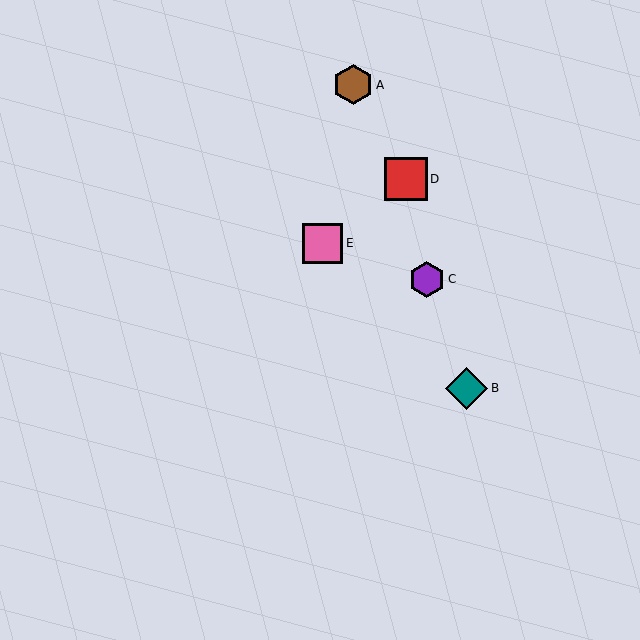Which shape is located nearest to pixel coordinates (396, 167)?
The red square (labeled D) at (406, 179) is nearest to that location.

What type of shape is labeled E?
Shape E is a pink square.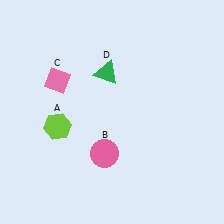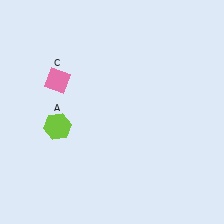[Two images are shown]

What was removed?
The pink circle (B), the green triangle (D) were removed in Image 2.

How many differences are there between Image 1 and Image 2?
There are 2 differences between the two images.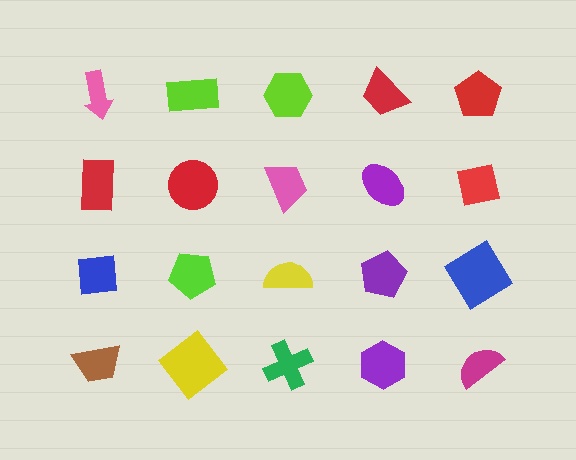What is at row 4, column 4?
A purple hexagon.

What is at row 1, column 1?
A pink arrow.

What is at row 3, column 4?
A purple pentagon.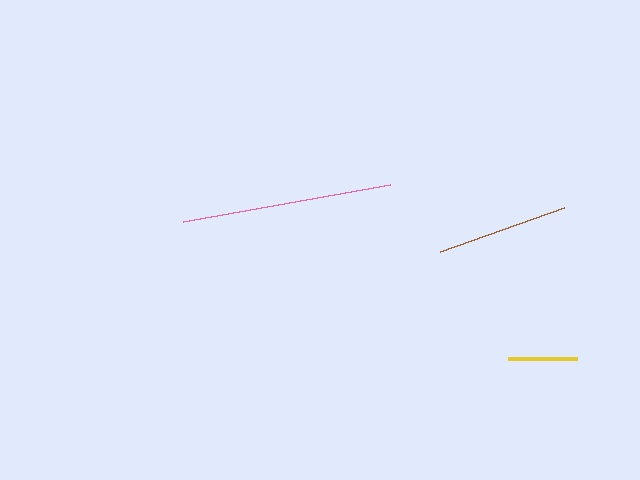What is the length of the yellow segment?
The yellow segment is approximately 69 pixels long.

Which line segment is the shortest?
The yellow line is the shortest at approximately 69 pixels.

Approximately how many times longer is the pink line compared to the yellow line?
The pink line is approximately 3.0 times the length of the yellow line.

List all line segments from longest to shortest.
From longest to shortest: pink, brown, yellow.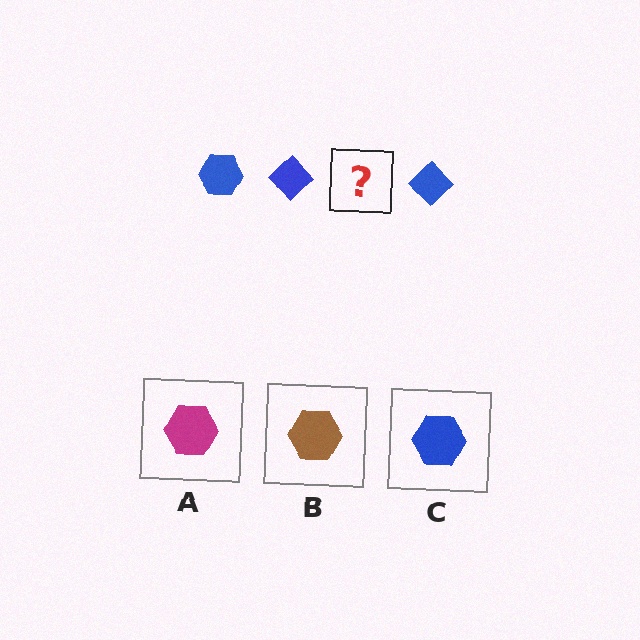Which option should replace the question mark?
Option C.